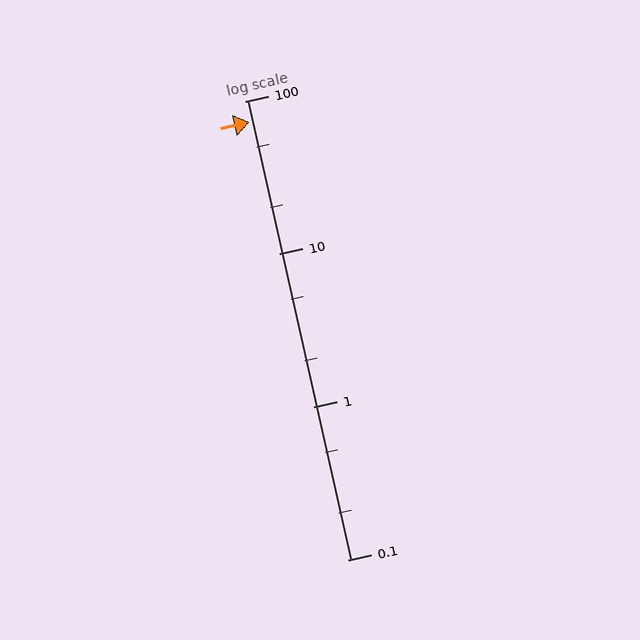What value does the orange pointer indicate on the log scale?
The pointer indicates approximately 73.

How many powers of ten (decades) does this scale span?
The scale spans 3 decades, from 0.1 to 100.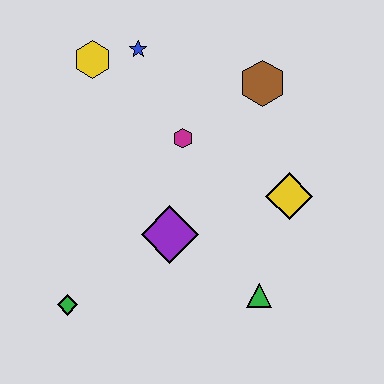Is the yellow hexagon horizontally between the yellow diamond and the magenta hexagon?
No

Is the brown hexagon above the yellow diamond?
Yes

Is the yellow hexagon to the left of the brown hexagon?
Yes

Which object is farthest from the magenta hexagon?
The green diamond is farthest from the magenta hexagon.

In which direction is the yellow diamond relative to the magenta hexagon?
The yellow diamond is to the right of the magenta hexagon.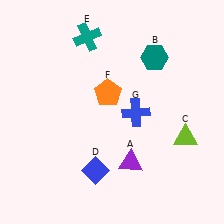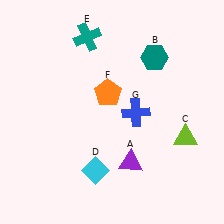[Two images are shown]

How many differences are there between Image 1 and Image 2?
There is 1 difference between the two images.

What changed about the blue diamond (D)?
In Image 1, D is blue. In Image 2, it changed to cyan.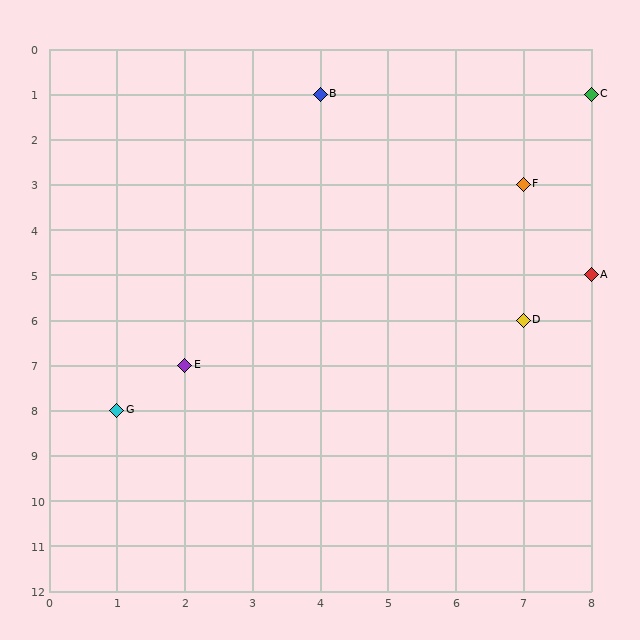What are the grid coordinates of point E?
Point E is at grid coordinates (2, 7).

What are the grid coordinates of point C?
Point C is at grid coordinates (8, 1).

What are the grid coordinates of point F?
Point F is at grid coordinates (7, 3).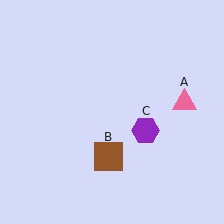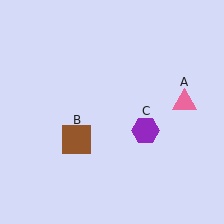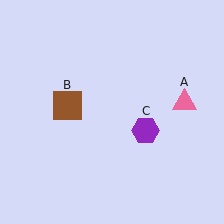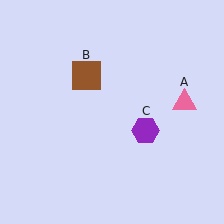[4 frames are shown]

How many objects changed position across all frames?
1 object changed position: brown square (object B).